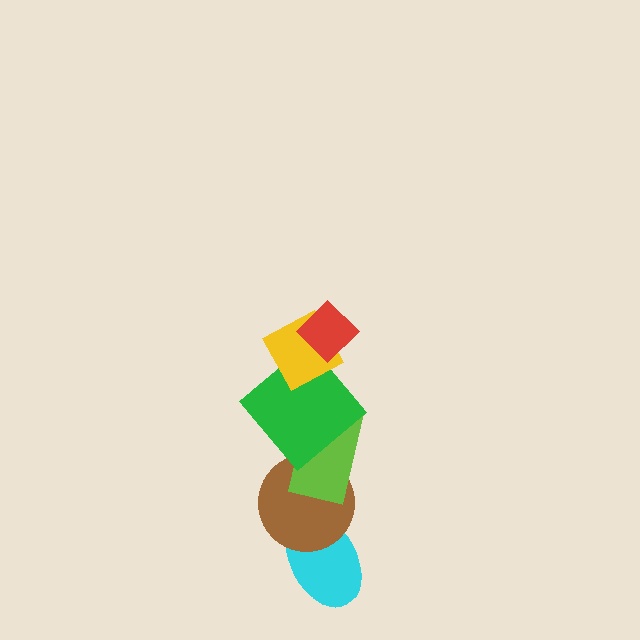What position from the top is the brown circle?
The brown circle is 5th from the top.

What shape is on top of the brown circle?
The lime rectangle is on top of the brown circle.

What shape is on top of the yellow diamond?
The red diamond is on top of the yellow diamond.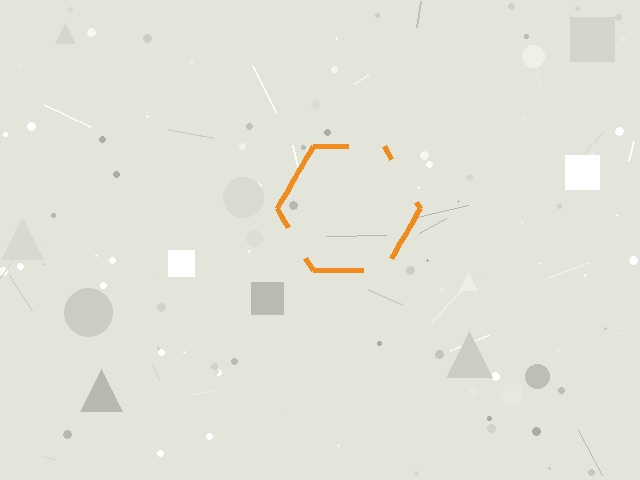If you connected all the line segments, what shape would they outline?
They would outline a hexagon.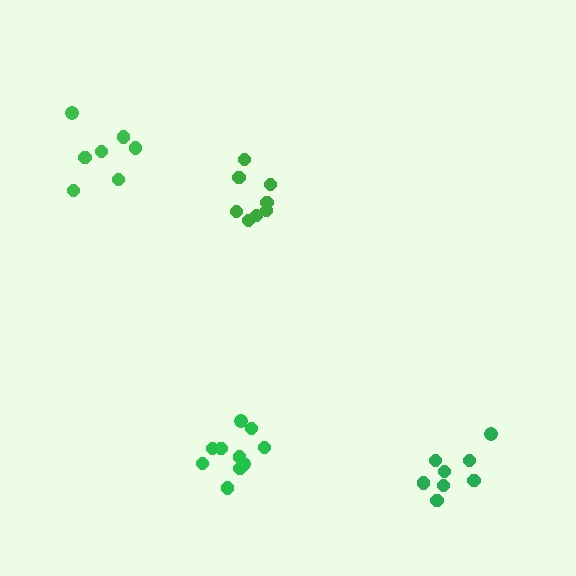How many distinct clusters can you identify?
There are 4 distinct clusters.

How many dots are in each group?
Group 1: 10 dots, Group 2: 8 dots, Group 3: 8 dots, Group 4: 7 dots (33 total).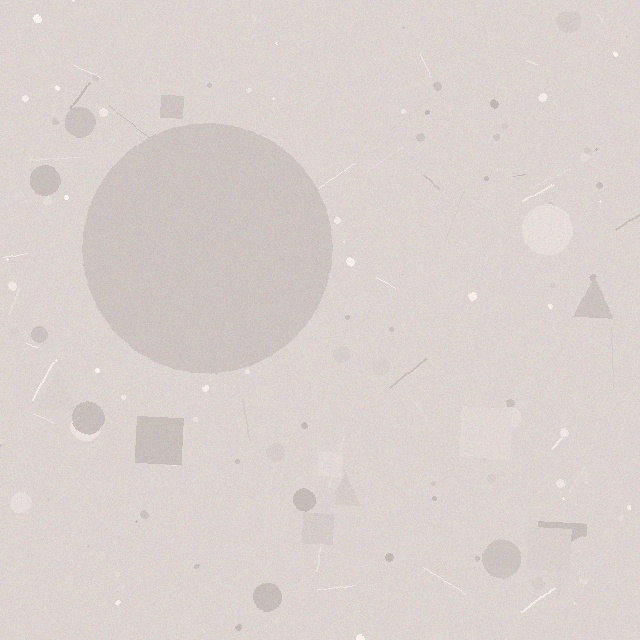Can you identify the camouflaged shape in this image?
The camouflaged shape is a circle.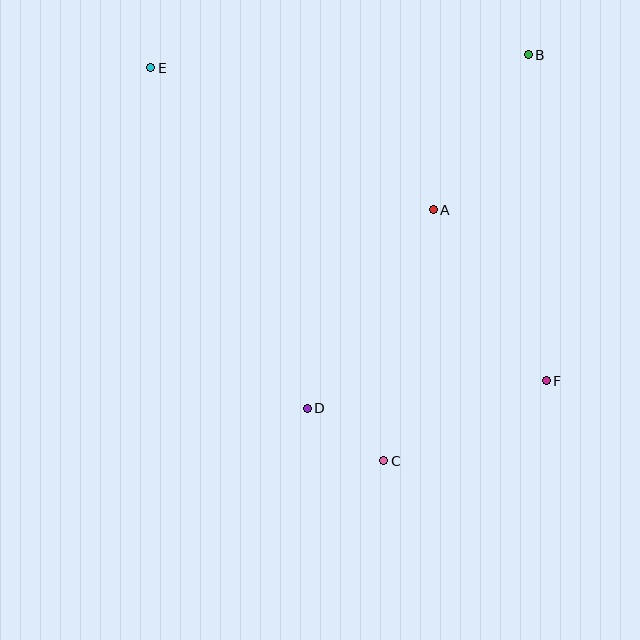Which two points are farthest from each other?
Points E and F are farthest from each other.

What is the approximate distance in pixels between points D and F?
The distance between D and F is approximately 241 pixels.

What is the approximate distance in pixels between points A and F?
The distance between A and F is approximately 205 pixels.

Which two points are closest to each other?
Points C and D are closest to each other.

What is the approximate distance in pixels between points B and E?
The distance between B and E is approximately 378 pixels.